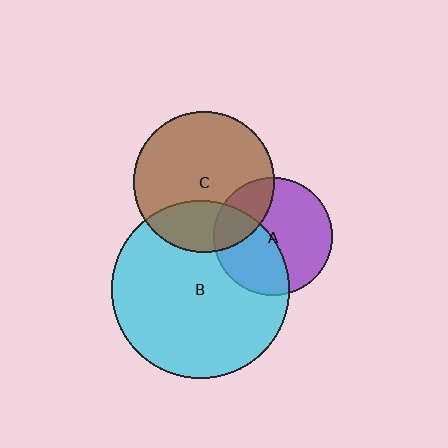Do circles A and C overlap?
Yes.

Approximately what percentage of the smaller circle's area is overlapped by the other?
Approximately 25%.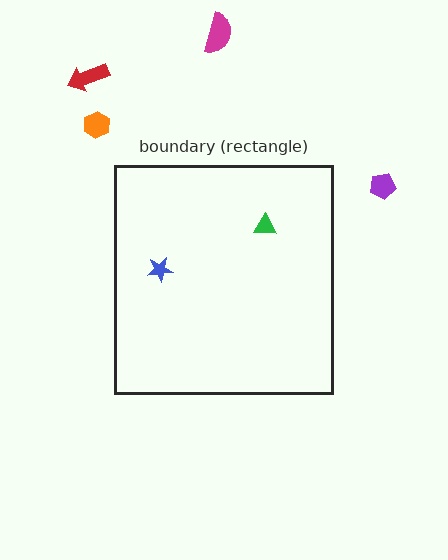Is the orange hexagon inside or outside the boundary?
Outside.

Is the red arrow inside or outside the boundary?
Outside.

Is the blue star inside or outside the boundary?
Inside.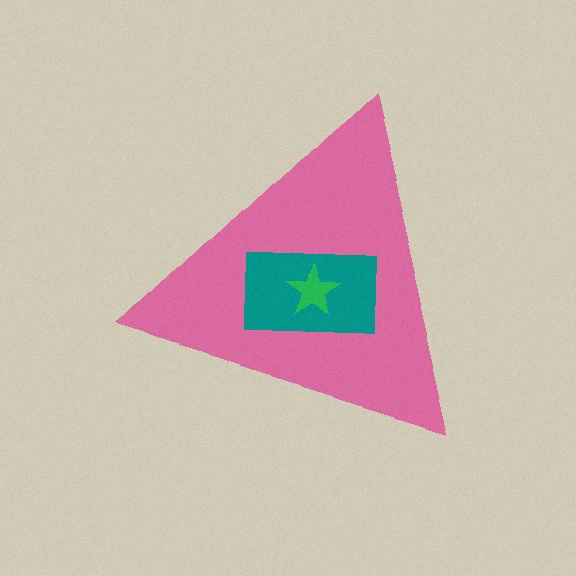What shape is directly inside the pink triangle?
The teal rectangle.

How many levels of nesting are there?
3.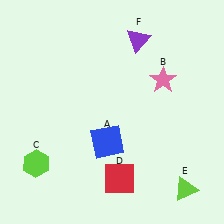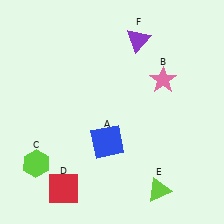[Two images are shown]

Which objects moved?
The objects that moved are: the red square (D), the lime triangle (E).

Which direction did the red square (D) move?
The red square (D) moved left.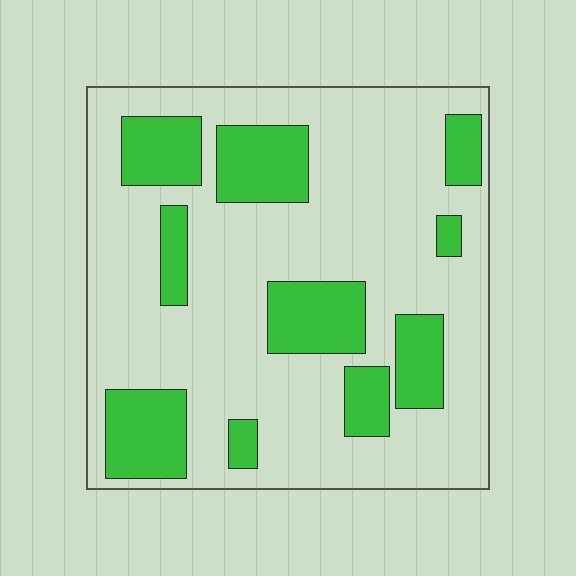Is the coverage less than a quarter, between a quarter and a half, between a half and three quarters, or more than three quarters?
Between a quarter and a half.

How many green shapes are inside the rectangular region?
10.